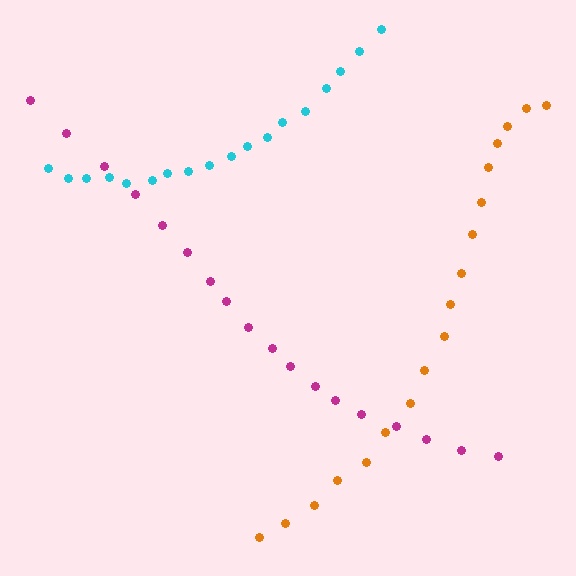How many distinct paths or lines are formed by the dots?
There are 3 distinct paths.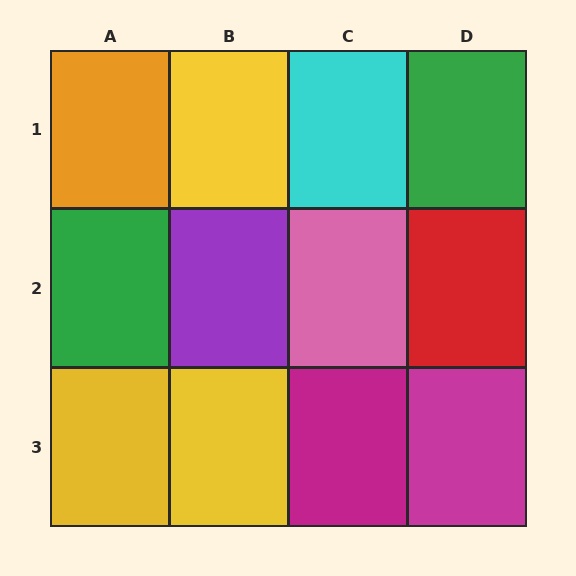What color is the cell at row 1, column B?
Yellow.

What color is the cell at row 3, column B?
Yellow.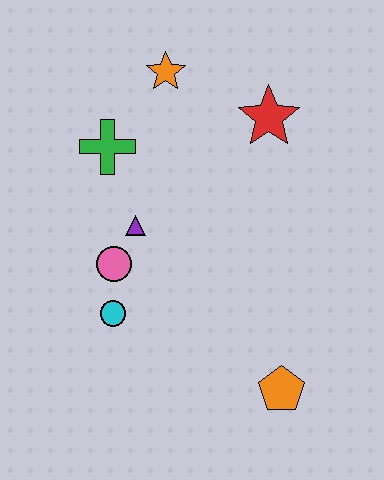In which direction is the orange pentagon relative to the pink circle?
The orange pentagon is to the right of the pink circle.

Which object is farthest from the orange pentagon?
The orange star is farthest from the orange pentagon.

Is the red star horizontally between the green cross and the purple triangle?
No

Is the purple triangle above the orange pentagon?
Yes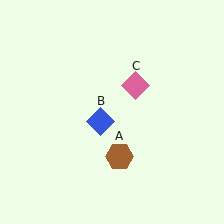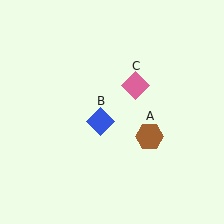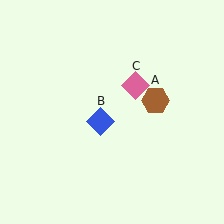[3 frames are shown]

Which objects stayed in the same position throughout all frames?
Blue diamond (object B) and pink diamond (object C) remained stationary.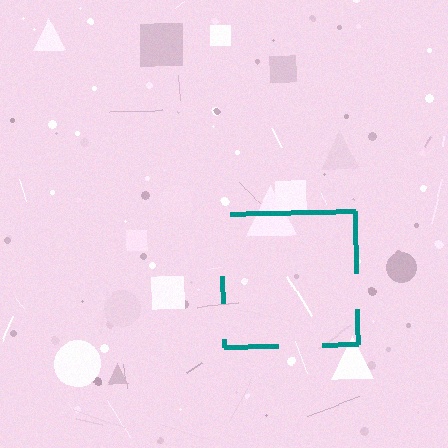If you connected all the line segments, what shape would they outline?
They would outline a square.